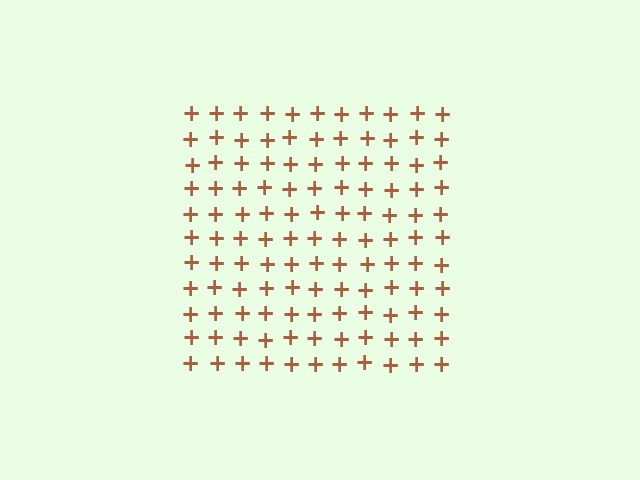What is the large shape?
The large shape is a square.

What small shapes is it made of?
It is made of small plus signs.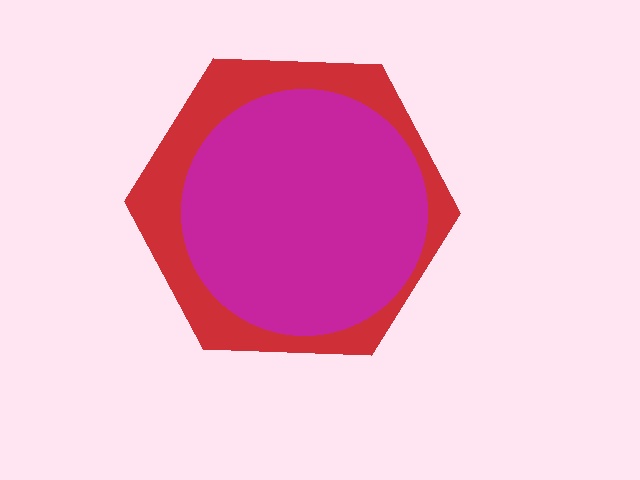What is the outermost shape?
The red hexagon.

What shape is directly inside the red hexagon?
The magenta circle.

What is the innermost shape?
The magenta circle.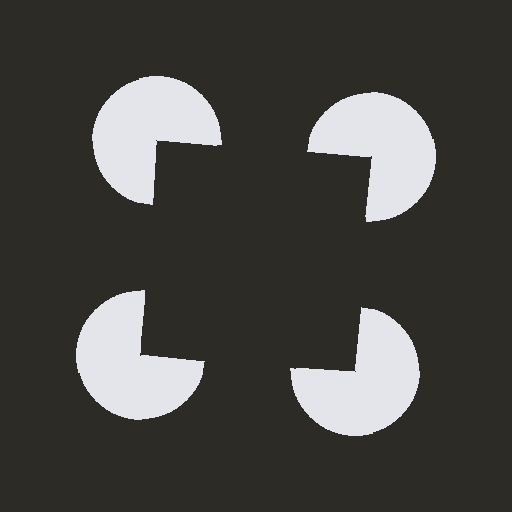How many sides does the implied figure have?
4 sides.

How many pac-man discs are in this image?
There are 4 — one at each vertex of the illusory square.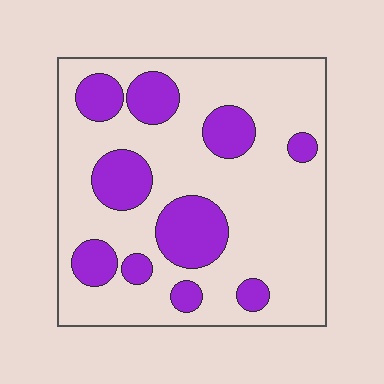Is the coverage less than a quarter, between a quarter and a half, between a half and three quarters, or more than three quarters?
Between a quarter and a half.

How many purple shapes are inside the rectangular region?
10.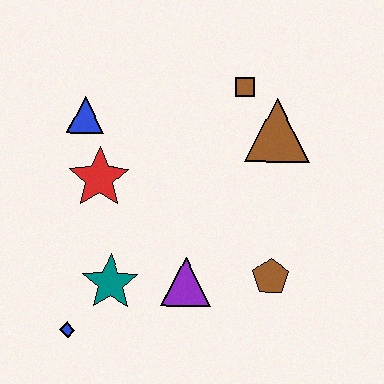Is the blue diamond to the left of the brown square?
Yes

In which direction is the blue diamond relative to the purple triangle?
The blue diamond is to the left of the purple triangle.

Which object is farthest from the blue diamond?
The brown square is farthest from the blue diamond.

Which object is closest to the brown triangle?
The brown square is closest to the brown triangle.